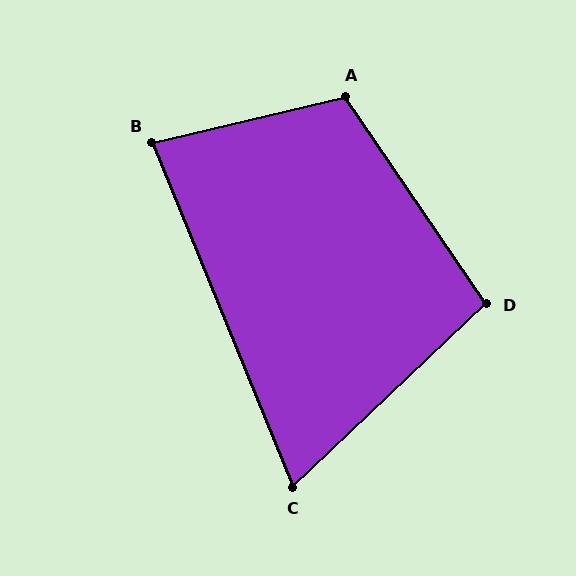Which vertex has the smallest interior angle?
C, at approximately 69 degrees.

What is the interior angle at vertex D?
Approximately 99 degrees (obtuse).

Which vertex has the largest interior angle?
A, at approximately 111 degrees.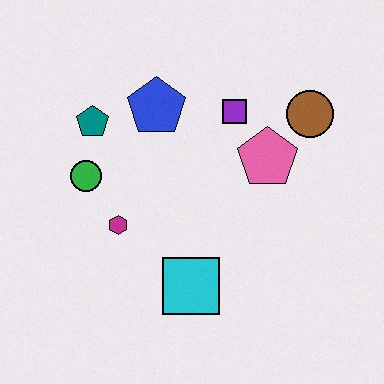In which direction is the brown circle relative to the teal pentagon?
The brown circle is to the right of the teal pentagon.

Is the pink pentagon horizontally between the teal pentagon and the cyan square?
No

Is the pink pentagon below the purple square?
Yes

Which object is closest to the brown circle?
The pink pentagon is closest to the brown circle.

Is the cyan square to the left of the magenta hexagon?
No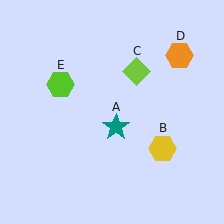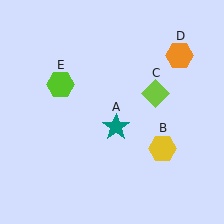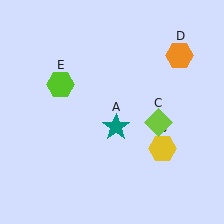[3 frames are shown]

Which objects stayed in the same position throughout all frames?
Teal star (object A) and yellow hexagon (object B) and orange hexagon (object D) and lime hexagon (object E) remained stationary.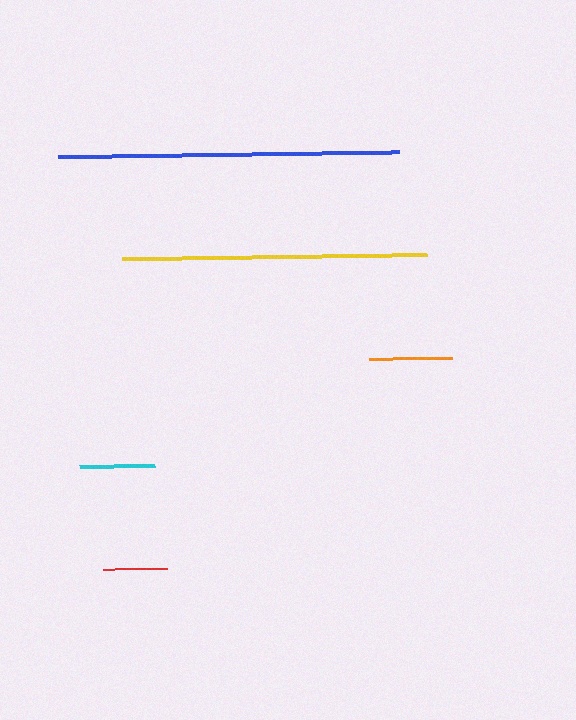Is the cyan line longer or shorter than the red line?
The cyan line is longer than the red line.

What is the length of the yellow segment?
The yellow segment is approximately 305 pixels long.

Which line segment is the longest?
The blue line is the longest at approximately 342 pixels.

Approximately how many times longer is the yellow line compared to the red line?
The yellow line is approximately 4.8 times the length of the red line.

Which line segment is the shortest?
The red line is the shortest at approximately 64 pixels.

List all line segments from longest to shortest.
From longest to shortest: blue, yellow, orange, cyan, red.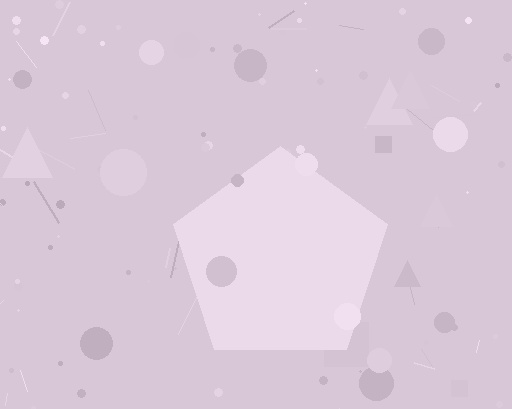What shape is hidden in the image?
A pentagon is hidden in the image.